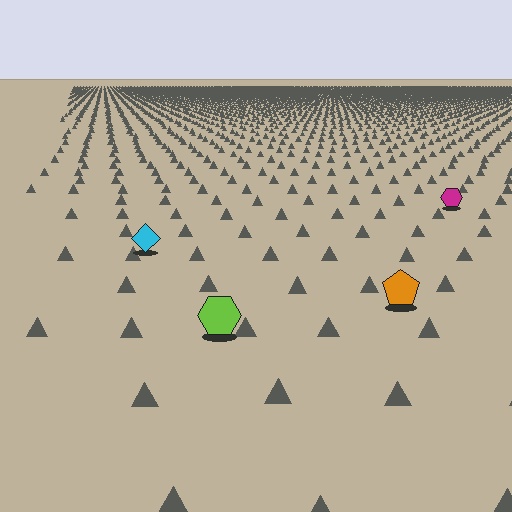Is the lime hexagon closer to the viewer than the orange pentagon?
Yes. The lime hexagon is closer — you can tell from the texture gradient: the ground texture is coarser near it.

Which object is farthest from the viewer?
The magenta hexagon is farthest from the viewer. It appears smaller and the ground texture around it is denser.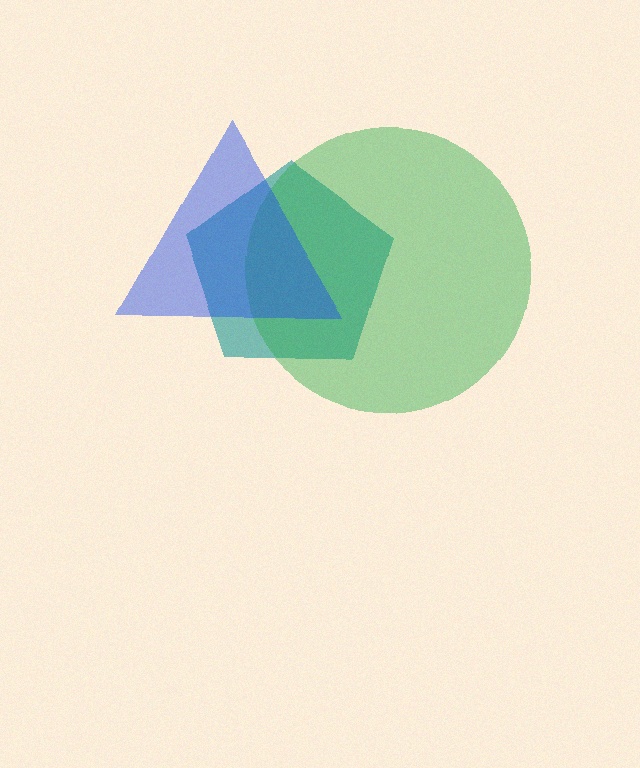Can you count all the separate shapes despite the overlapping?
Yes, there are 3 separate shapes.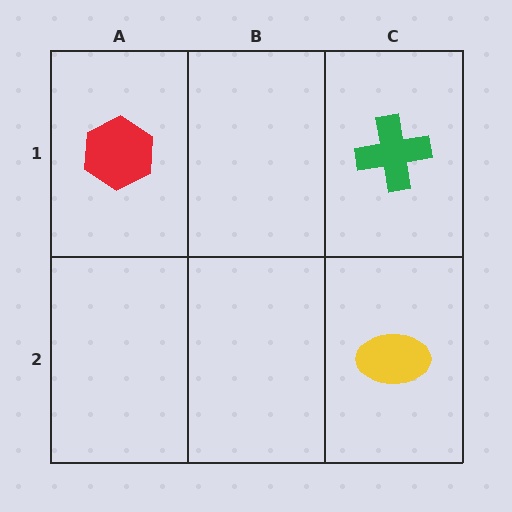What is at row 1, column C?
A green cross.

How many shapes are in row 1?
2 shapes.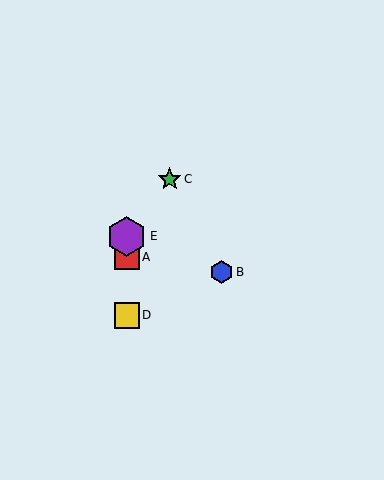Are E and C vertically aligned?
No, E is at x≈127 and C is at x≈170.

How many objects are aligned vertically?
3 objects (A, D, E) are aligned vertically.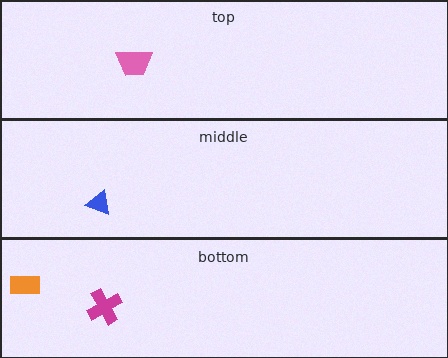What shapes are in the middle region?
The blue triangle.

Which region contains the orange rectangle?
The bottom region.